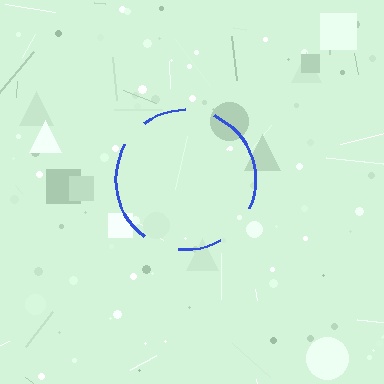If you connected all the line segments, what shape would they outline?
They would outline a circle.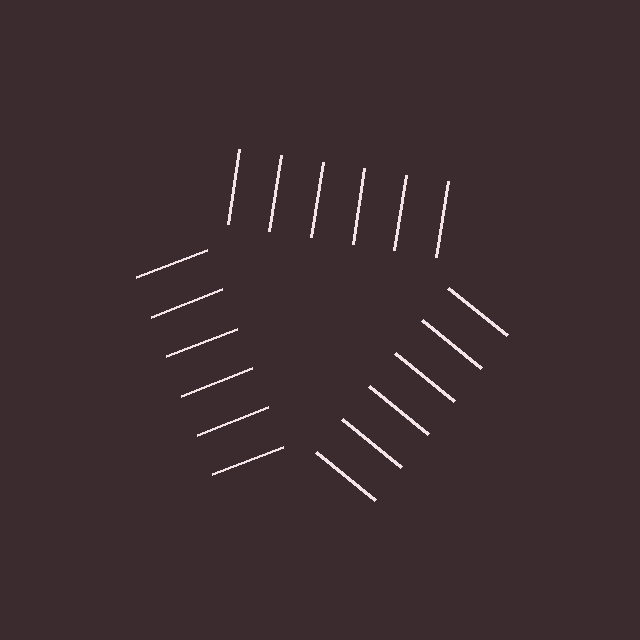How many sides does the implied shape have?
3 sides — the line-ends trace a triangle.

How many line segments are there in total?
18 — 6 along each of the 3 edges.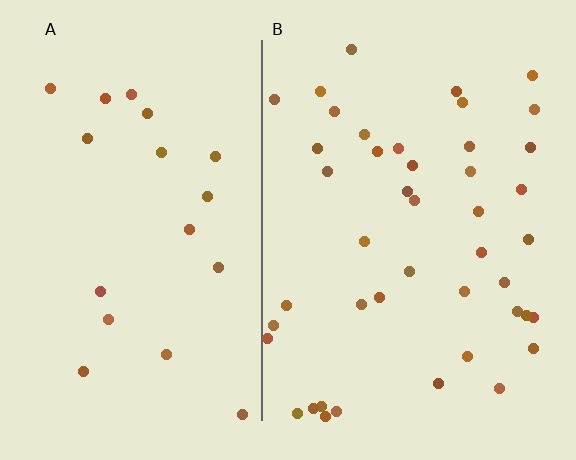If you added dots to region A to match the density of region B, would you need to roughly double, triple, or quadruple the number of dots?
Approximately double.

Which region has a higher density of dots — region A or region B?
B (the right).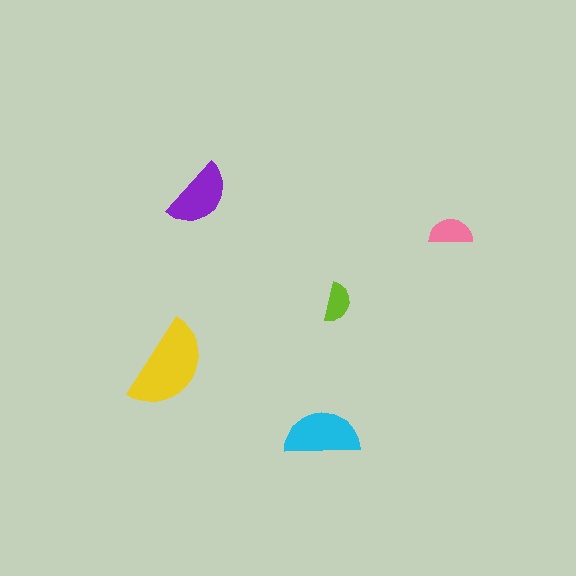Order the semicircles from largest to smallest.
the yellow one, the cyan one, the purple one, the pink one, the lime one.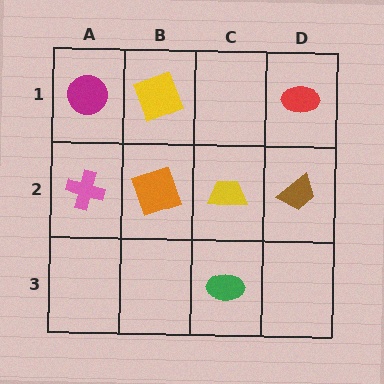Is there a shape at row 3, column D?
No, that cell is empty.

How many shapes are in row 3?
1 shape.